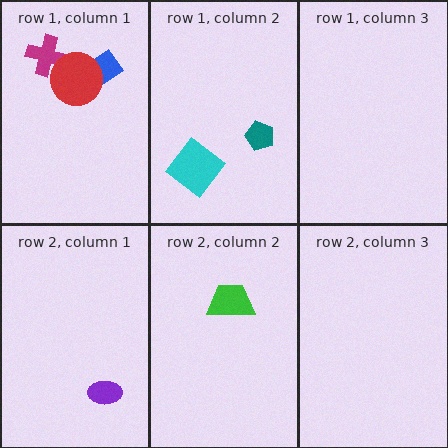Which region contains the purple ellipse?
The row 2, column 1 region.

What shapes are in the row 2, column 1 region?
The purple ellipse.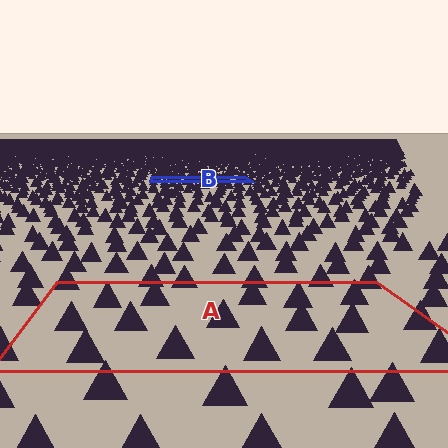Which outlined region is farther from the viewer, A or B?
Region B is farther from the viewer — the texture elements inside it appear smaller and more densely packed.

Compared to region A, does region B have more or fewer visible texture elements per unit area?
Region B has more texture elements per unit area — they are packed more densely because it is farther away.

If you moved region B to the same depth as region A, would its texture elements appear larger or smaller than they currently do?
They would appear larger. At a closer depth, the same texture elements are projected at a bigger on-screen size.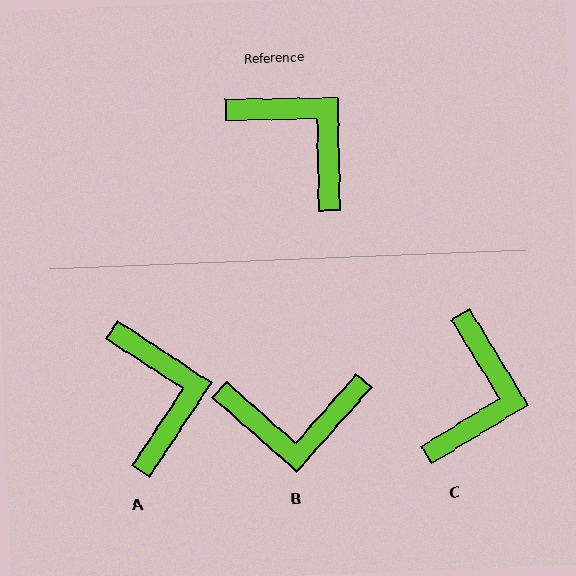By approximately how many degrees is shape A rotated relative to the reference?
Approximately 34 degrees clockwise.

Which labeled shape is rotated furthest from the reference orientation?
B, about 132 degrees away.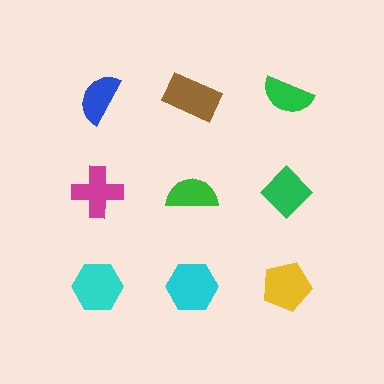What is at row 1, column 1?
A blue semicircle.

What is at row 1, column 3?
A green semicircle.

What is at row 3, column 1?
A cyan hexagon.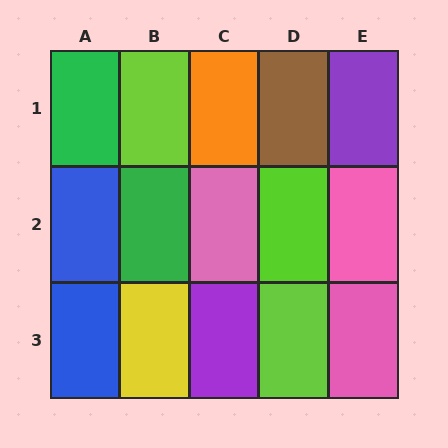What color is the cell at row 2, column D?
Lime.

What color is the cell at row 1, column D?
Brown.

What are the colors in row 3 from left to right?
Blue, yellow, purple, lime, pink.